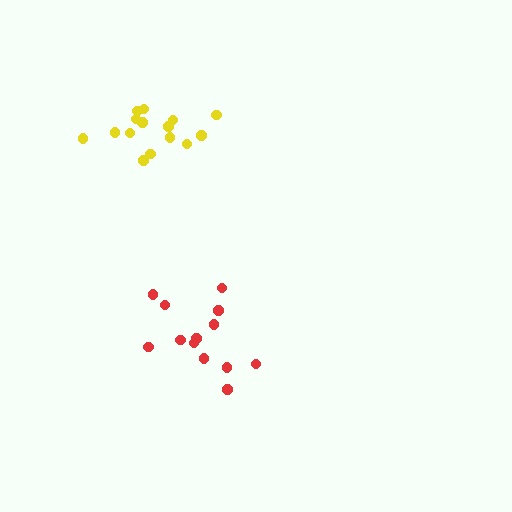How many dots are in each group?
Group 1: 15 dots, Group 2: 13 dots (28 total).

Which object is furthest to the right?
The red cluster is rightmost.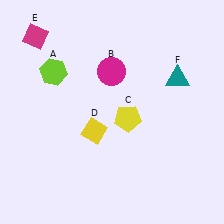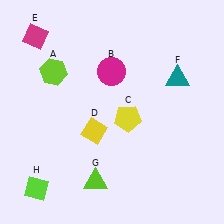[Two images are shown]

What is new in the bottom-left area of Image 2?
A lime diamond (H) was added in the bottom-left area of Image 2.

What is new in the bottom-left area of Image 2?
A lime triangle (G) was added in the bottom-left area of Image 2.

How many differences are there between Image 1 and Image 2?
There are 2 differences between the two images.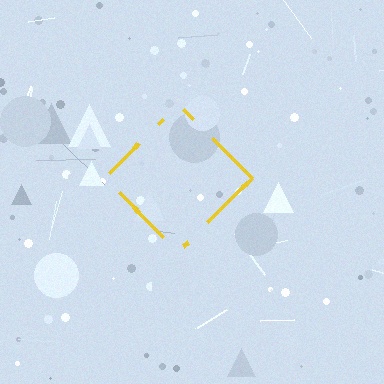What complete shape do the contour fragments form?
The contour fragments form a diamond.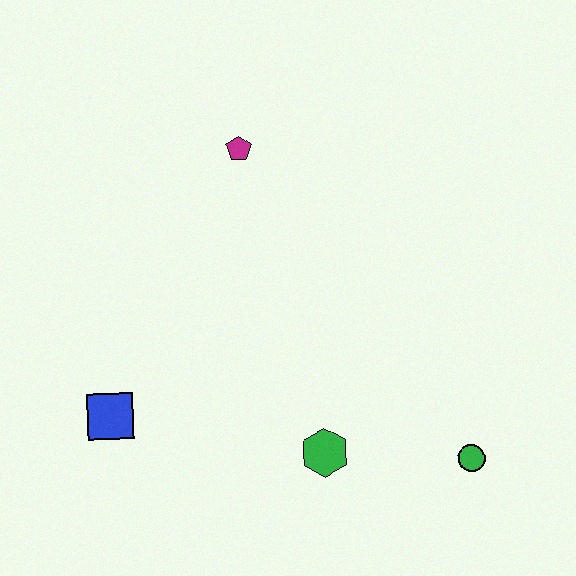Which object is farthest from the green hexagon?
The magenta pentagon is farthest from the green hexagon.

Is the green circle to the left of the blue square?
No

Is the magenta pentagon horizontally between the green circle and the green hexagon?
No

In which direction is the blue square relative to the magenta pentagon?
The blue square is below the magenta pentagon.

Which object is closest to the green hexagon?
The green circle is closest to the green hexagon.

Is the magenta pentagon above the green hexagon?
Yes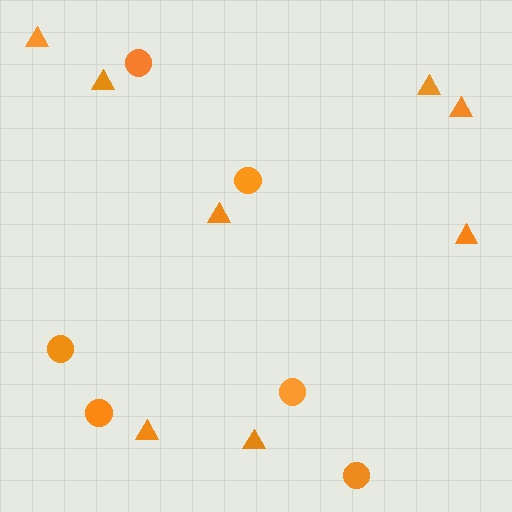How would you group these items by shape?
There are 2 groups: one group of circles (6) and one group of triangles (8).